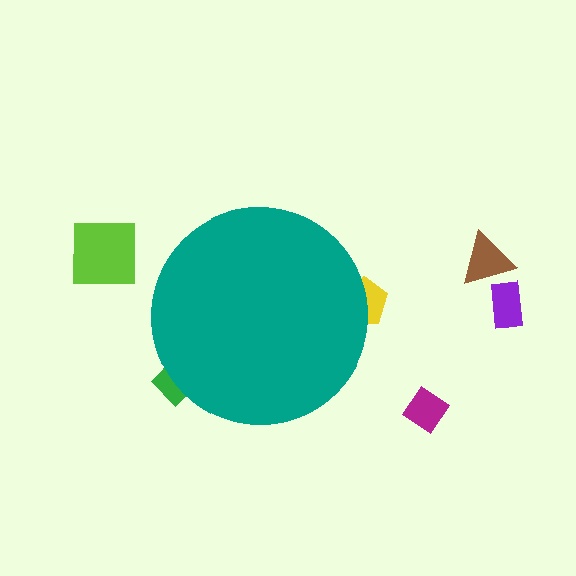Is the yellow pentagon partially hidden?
Yes, the yellow pentagon is partially hidden behind the teal circle.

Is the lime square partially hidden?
No, the lime square is fully visible.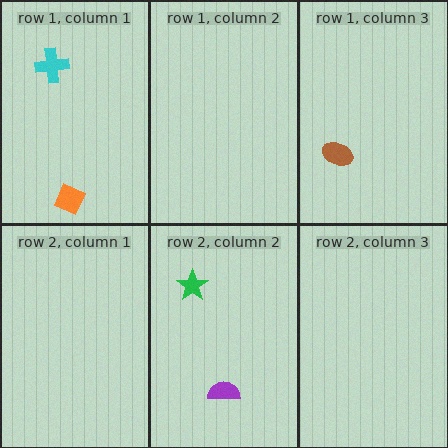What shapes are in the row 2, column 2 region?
The purple semicircle, the green star.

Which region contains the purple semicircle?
The row 2, column 2 region.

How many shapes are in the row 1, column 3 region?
1.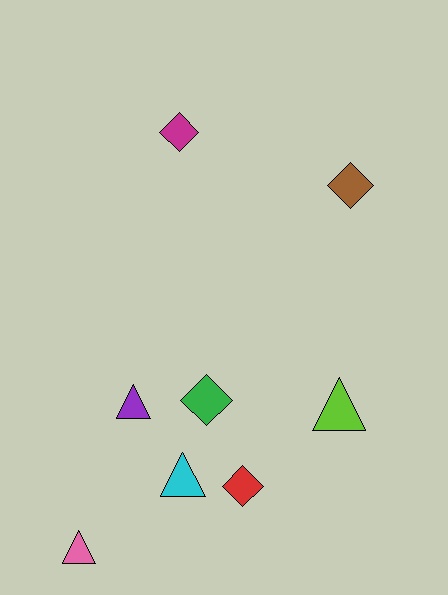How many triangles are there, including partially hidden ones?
There are 4 triangles.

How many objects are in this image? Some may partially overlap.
There are 8 objects.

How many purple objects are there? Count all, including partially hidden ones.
There is 1 purple object.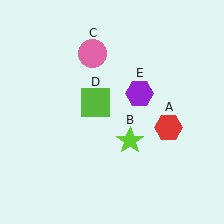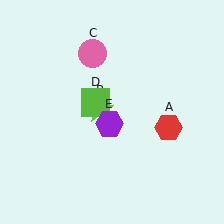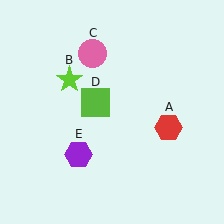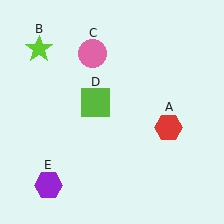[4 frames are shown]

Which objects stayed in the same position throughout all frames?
Red hexagon (object A) and pink circle (object C) and lime square (object D) remained stationary.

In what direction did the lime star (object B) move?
The lime star (object B) moved up and to the left.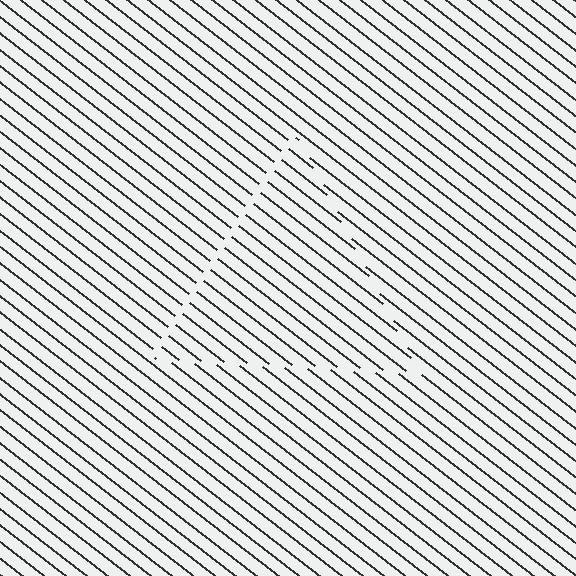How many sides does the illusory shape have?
3 sides — the line-ends trace a triangle.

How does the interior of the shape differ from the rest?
The interior of the shape contains the same grating, shifted by half a period — the contour is defined by the phase discontinuity where line-ends from the inner and outer gratings abut.